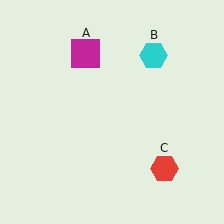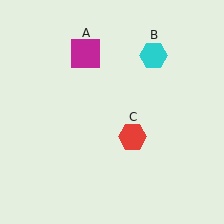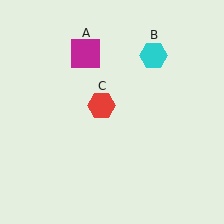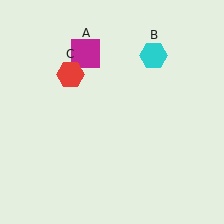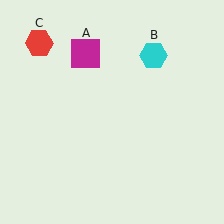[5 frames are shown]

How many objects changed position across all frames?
1 object changed position: red hexagon (object C).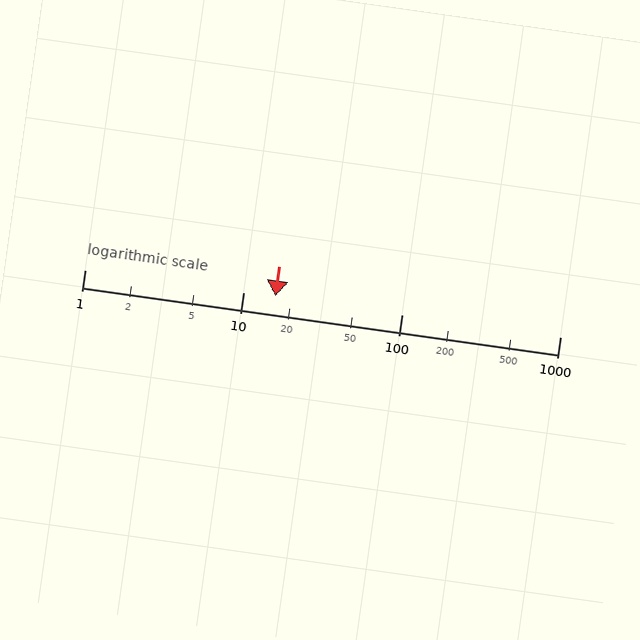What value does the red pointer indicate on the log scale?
The pointer indicates approximately 16.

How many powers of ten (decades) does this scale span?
The scale spans 3 decades, from 1 to 1000.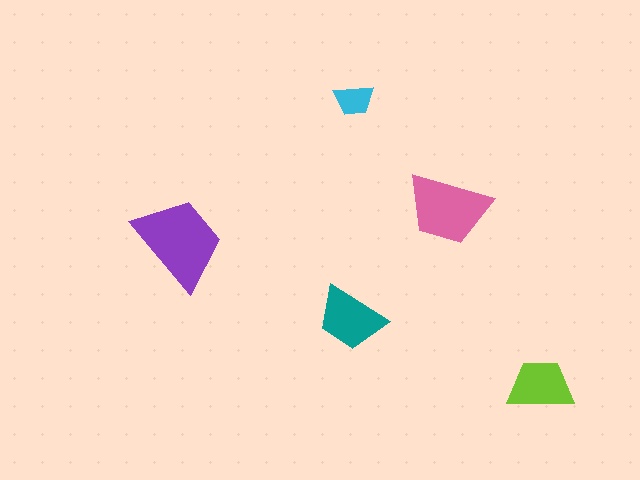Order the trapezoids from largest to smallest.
the purple one, the pink one, the teal one, the lime one, the cyan one.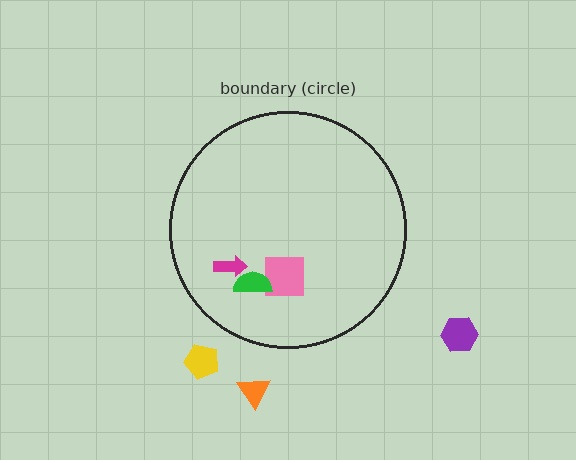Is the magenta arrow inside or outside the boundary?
Inside.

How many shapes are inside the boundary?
3 inside, 3 outside.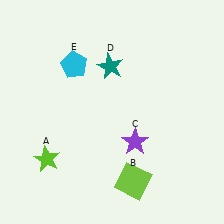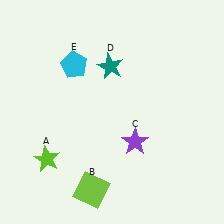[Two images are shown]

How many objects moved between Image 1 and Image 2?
1 object moved between the two images.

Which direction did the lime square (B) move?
The lime square (B) moved left.